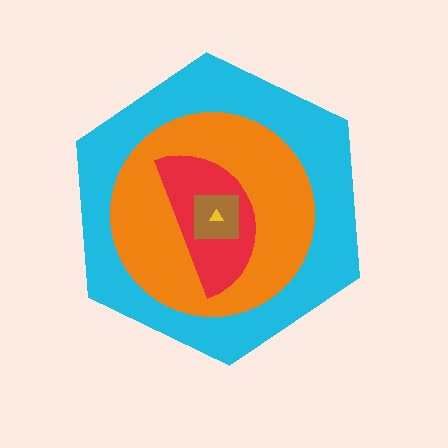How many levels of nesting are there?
5.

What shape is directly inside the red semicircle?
The brown square.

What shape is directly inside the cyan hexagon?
The orange circle.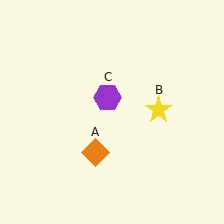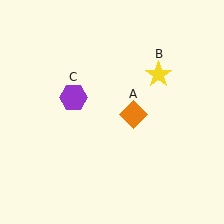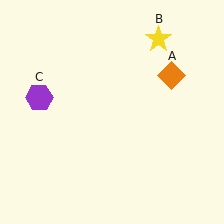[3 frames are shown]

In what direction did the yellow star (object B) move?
The yellow star (object B) moved up.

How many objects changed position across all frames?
3 objects changed position: orange diamond (object A), yellow star (object B), purple hexagon (object C).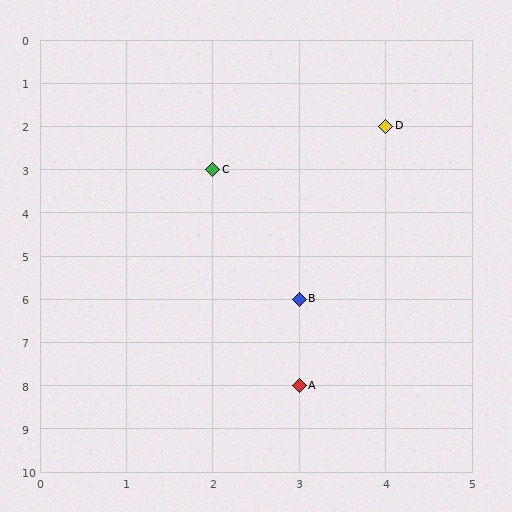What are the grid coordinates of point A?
Point A is at grid coordinates (3, 8).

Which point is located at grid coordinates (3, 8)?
Point A is at (3, 8).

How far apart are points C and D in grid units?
Points C and D are 2 columns and 1 row apart (about 2.2 grid units diagonally).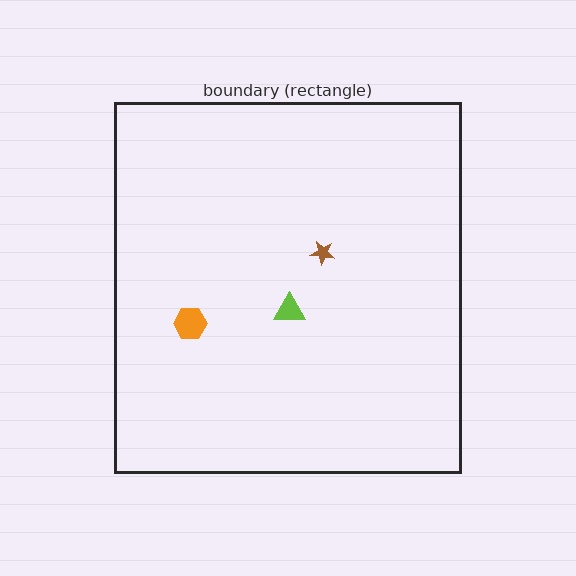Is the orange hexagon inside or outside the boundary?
Inside.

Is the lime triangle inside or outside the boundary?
Inside.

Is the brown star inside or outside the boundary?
Inside.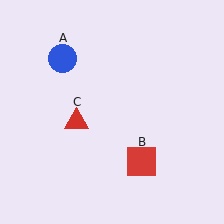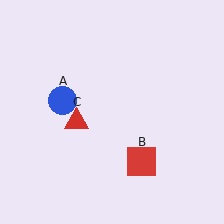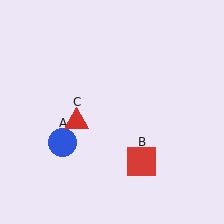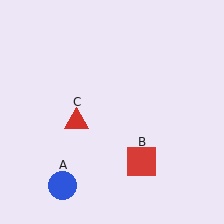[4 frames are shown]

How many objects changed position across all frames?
1 object changed position: blue circle (object A).